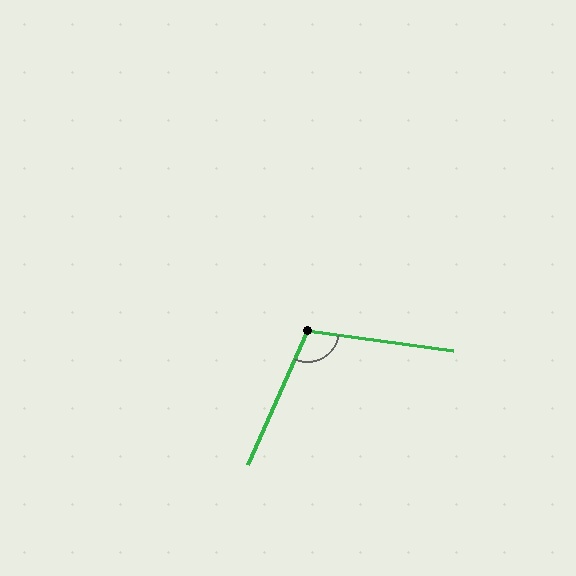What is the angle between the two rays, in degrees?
Approximately 106 degrees.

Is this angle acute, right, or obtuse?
It is obtuse.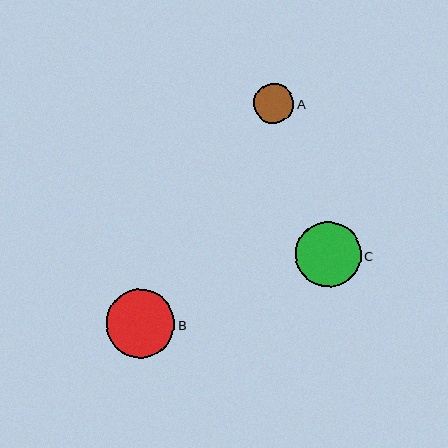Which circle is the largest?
Circle B is the largest with a size of approximately 68 pixels.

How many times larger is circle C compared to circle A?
Circle C is approximately 1.7 times the size of circle A.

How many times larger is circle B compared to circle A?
Circle B is approximately 1.7 times the size of circle A.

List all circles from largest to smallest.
From largest to smallest: B, C, A.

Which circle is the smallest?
Circle A is the smallest with a size of approximately 40 pixels.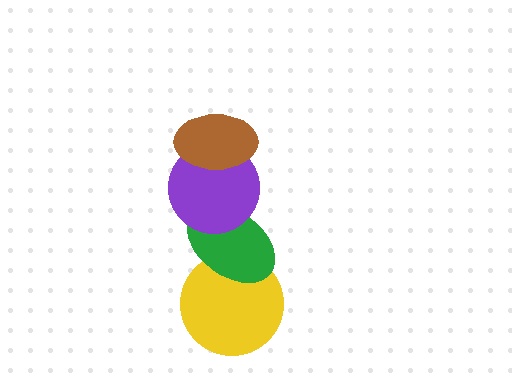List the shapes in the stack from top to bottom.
From top to bottom: the brown ellipse, the purple circle, the green ellipse, the yellow circle.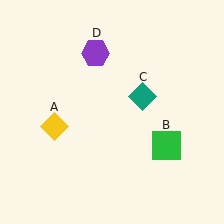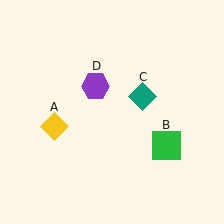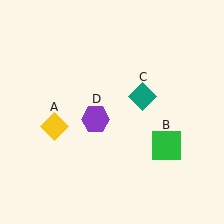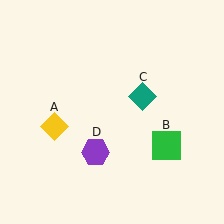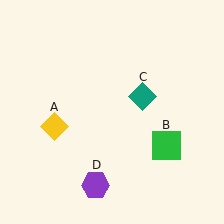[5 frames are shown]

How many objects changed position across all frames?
1 object changed position: purple hexagon (object D).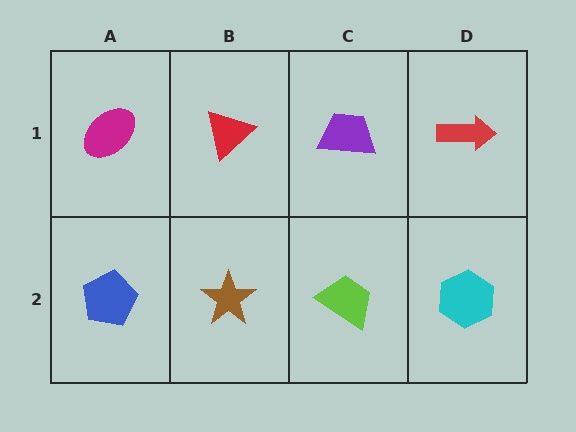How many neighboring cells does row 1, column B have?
3.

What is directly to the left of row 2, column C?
A brown star.